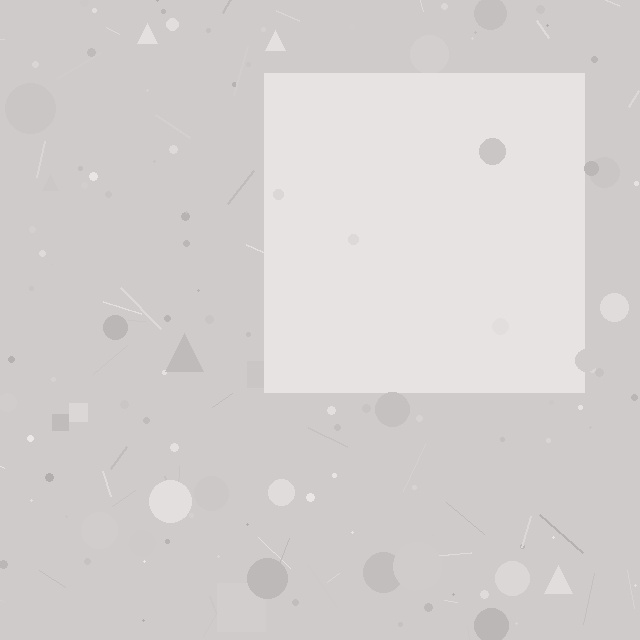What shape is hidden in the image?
A square is hidden in the image.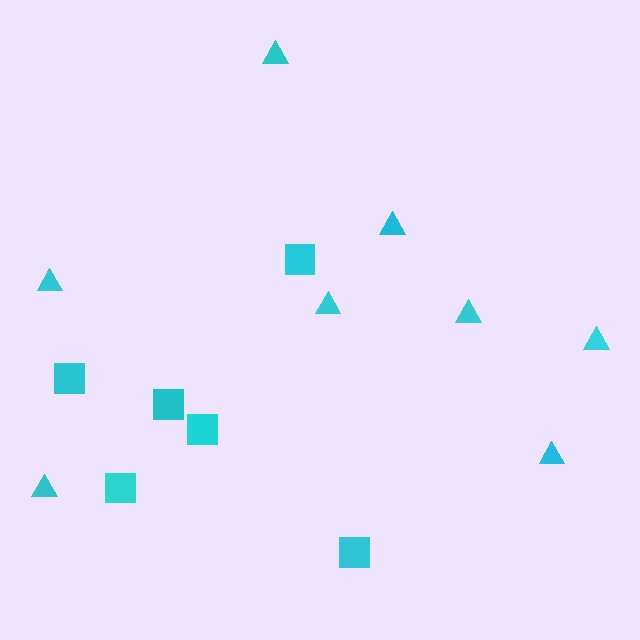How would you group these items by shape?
There are 2 groups: one group of squares (6) and one group of triangles (8).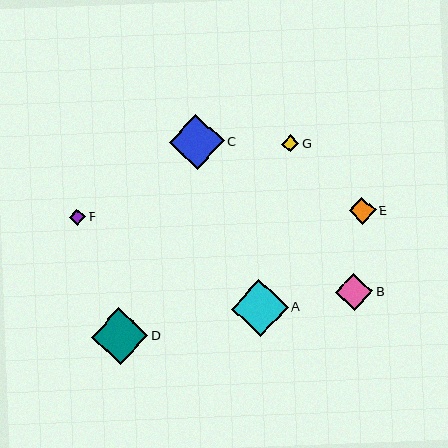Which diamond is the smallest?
Diamond F is the smallest with a size of approximately 16 pixels.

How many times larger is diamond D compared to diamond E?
Diamond D is approximately 2.1 times the size of diamond E.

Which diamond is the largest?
Diamond A is the largest with a size of approximately 57 pixels.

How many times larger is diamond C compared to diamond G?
Diamond C is approximately 3.2 times the size of diamond G.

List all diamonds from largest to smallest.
From largest to smallest: A, D, C, B, E, G, F.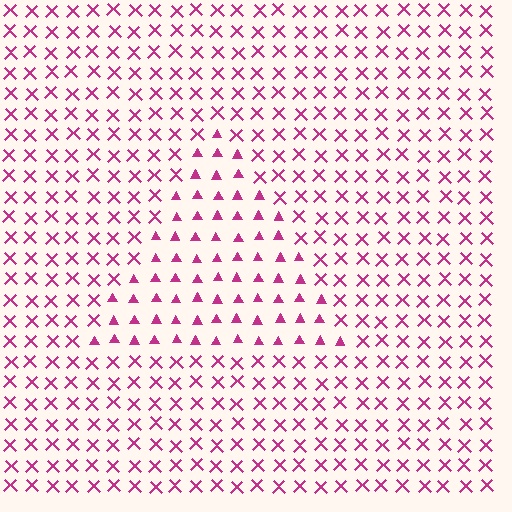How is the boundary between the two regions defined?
The boundary is defined by a change in element shape: triangles inside vs. X marks outside. All elements share the same color and spacing.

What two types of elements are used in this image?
The image uses triangles inside the triangle region and X marks outside it.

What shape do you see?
I see a triangle.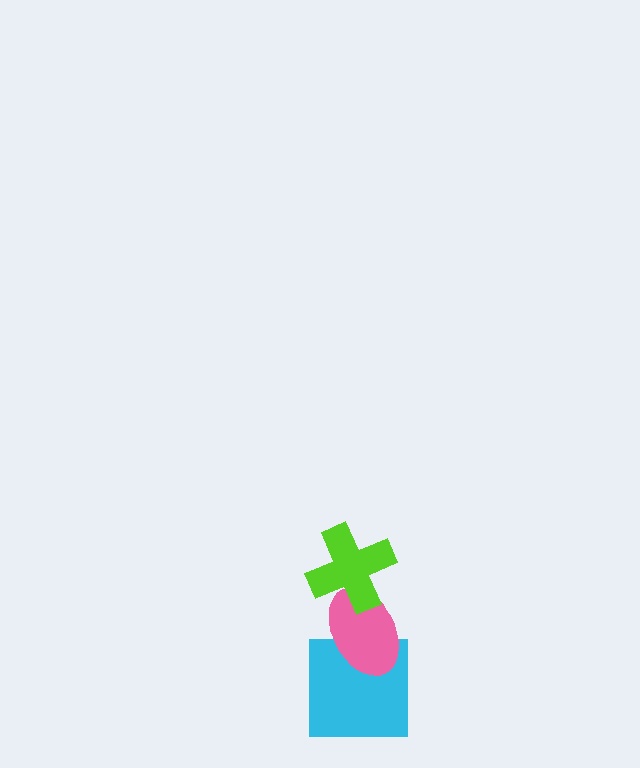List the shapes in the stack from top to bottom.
From top to bottom: the lime cross, the pink ellipse, the cyan square.